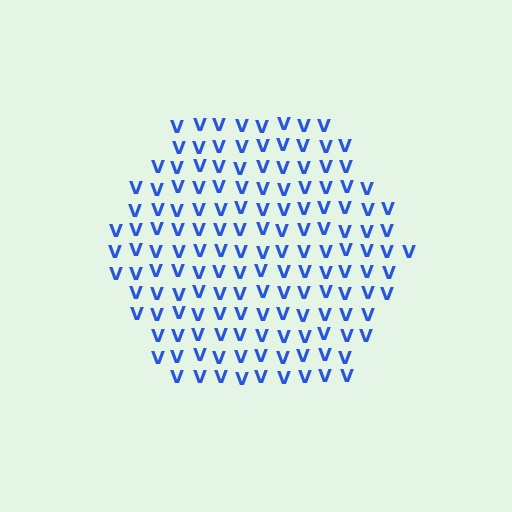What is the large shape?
The large shape is a hexagon.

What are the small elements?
The small elements are letter V's.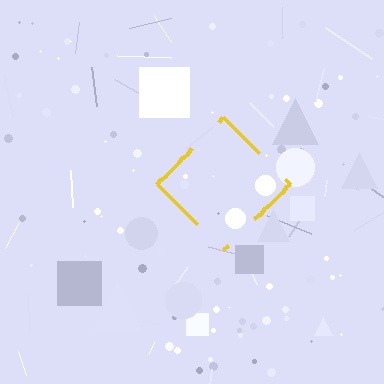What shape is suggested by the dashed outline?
The dashed outline suggests a diamond.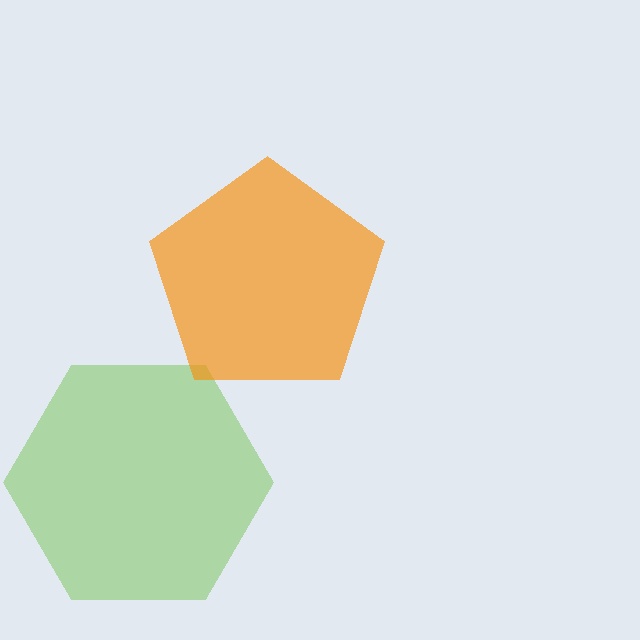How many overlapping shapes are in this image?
There are 2 overlapping shapes in the image.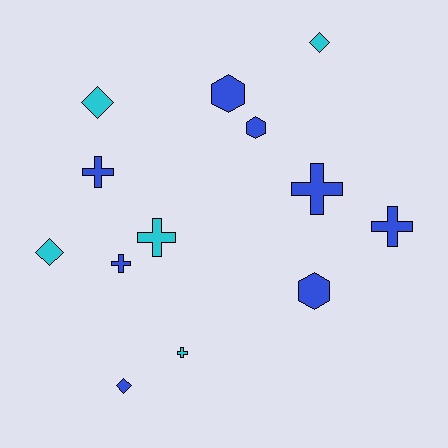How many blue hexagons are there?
There are 3 blue hexagons.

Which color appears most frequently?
Blue, with 8 objects.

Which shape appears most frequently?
Cross, with 6 objects.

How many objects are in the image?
There are 13 objects.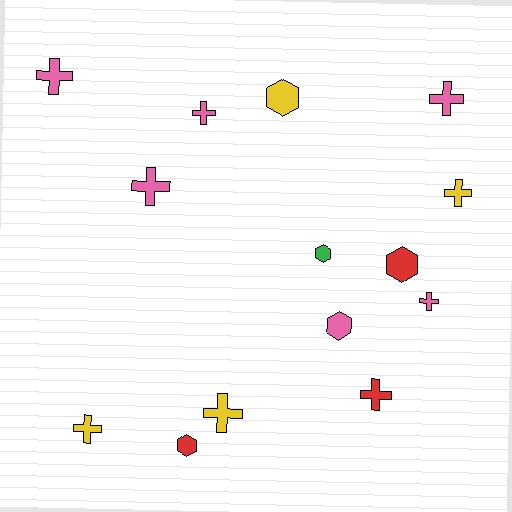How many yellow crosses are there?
There are 3 yellow crosses.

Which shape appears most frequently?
Cross, with 9 objects.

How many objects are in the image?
There are 14 objects.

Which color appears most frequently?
Pink, with 6 objects.